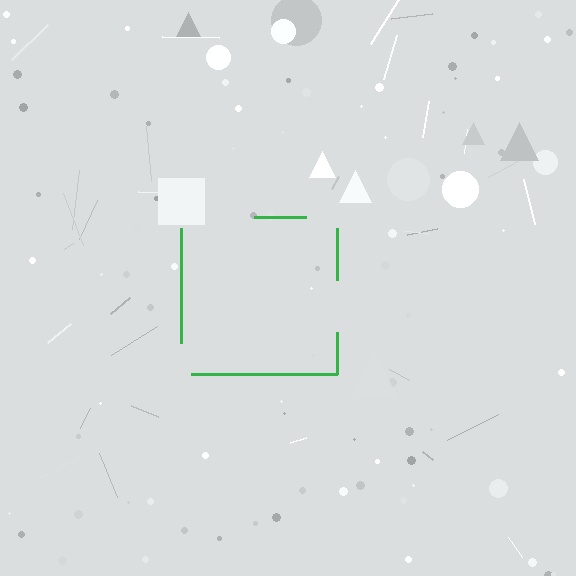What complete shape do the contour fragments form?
The contour fragments form a square.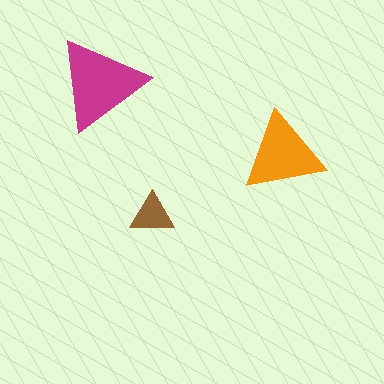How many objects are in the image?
There are 3 objects in the image.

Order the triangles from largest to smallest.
the magenta one, the orange one, the brown one.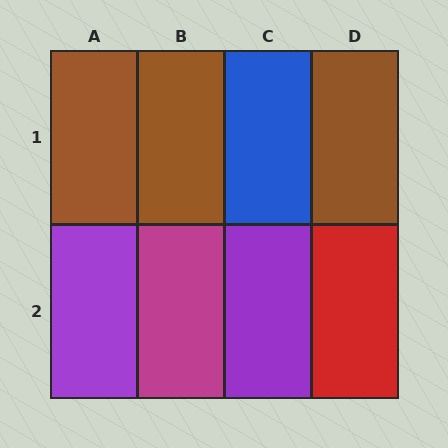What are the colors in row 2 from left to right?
Purple, magenta, purple, red.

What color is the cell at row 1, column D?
Brown.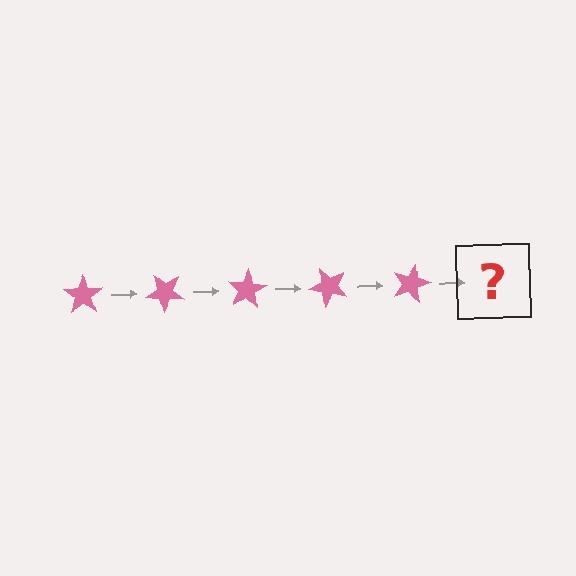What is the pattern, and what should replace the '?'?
The pattern is that the star rotates 40 degrees each step. The '?' should be a pink star rotated 200 degrees.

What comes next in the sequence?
The next element should be a pink star rotated 200 degrees.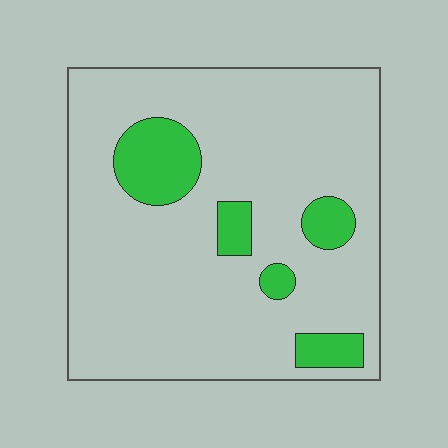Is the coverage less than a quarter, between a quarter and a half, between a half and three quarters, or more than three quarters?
Less than a quarter.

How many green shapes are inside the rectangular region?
5.